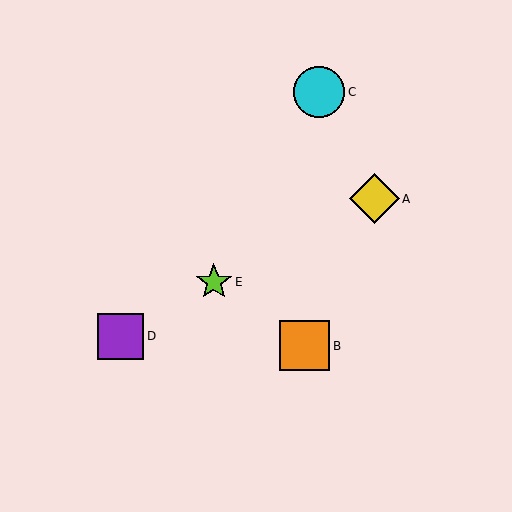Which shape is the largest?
The cyan circle (labeled C) is the largest.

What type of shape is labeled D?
Shape D is a purple square.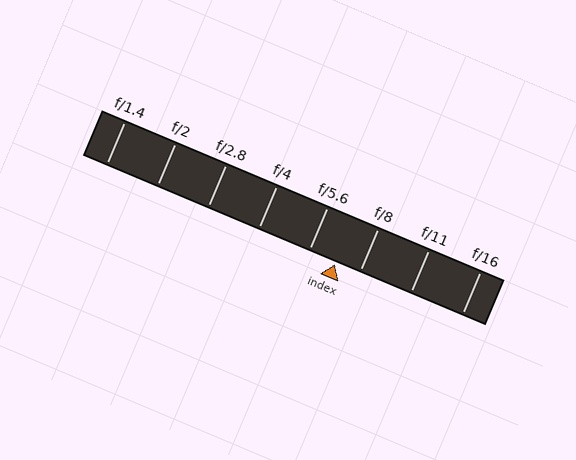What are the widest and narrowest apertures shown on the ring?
The widest aperture shown is f/1.4 and the narrowest is f/16.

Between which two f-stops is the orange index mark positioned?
The index mark is between f/5.6 and f/8.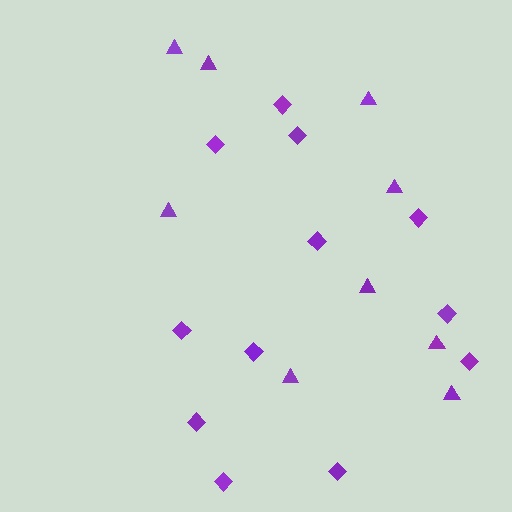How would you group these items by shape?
There are 2 groups: one group of diamonds (12) and one group of triangles (9).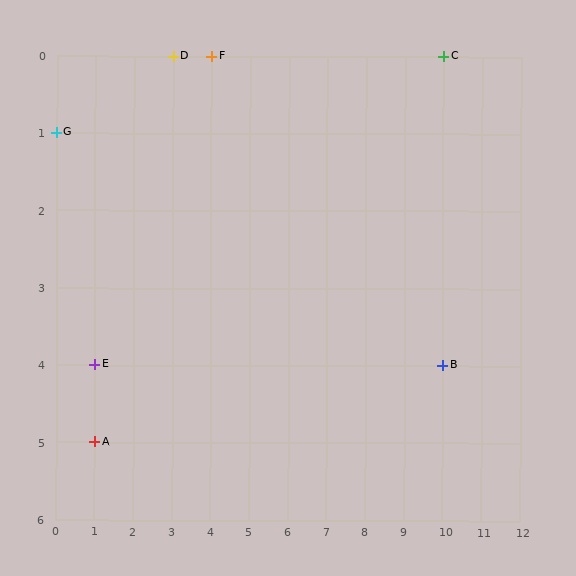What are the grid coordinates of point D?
Point D is at grid coordinates (3, 0).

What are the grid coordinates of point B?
Point B is at grid coordinates (10, 4).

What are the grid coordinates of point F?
Point F is at grid coordinates (4, 0).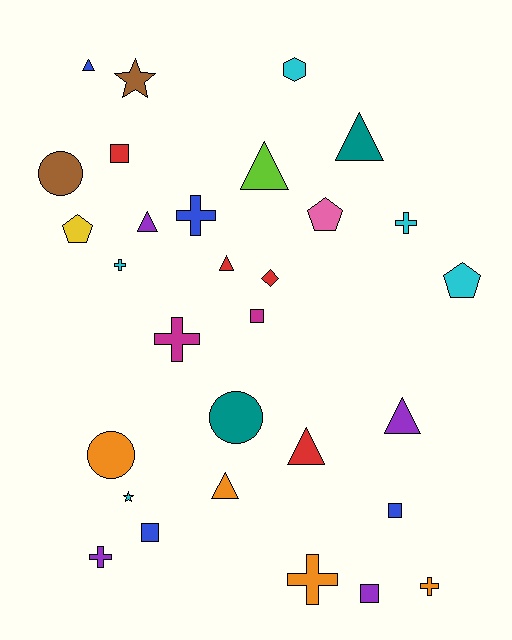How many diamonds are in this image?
There is 1 diamond.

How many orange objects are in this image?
There are 4 orange objects.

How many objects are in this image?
There are 30 objects.